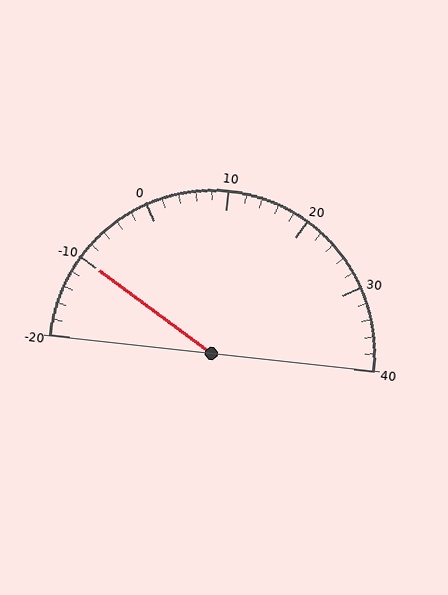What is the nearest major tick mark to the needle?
The nearest major tick mark is -10.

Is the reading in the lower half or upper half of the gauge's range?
The reading is in the lower half of the range (-20 to 40).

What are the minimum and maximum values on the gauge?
The gauge ranges from -20 to 40.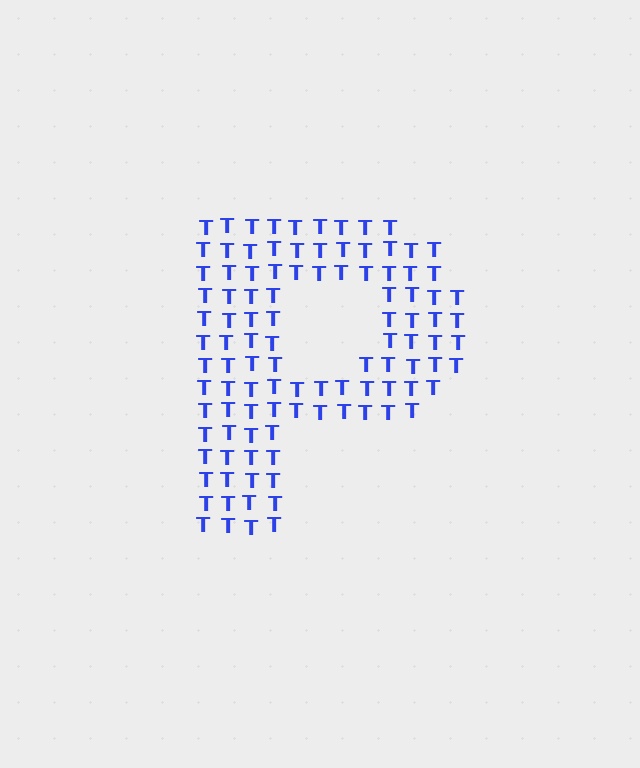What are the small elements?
The small elements are letter T's.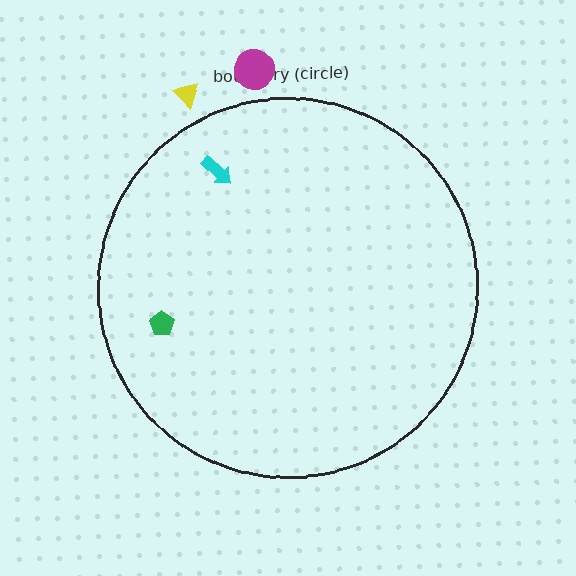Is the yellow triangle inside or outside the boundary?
Outside.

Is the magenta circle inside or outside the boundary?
Outside.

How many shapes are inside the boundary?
2 inside, 2 outside.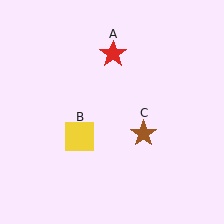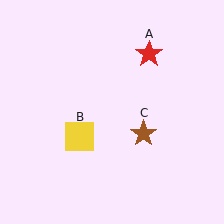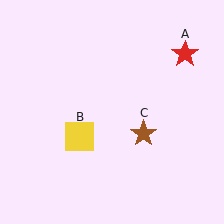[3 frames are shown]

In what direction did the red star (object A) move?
The red star (object A) moved right.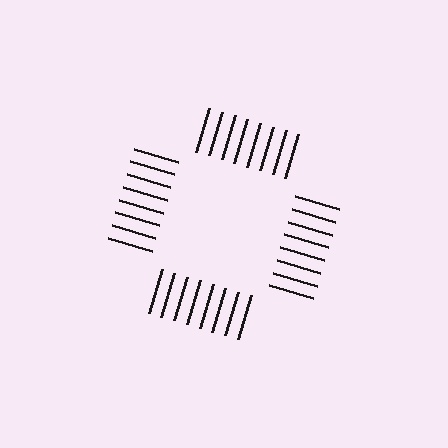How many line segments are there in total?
32 — 8 along each of the 4 edges.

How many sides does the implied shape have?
4 sides — the line-ends trace a square.